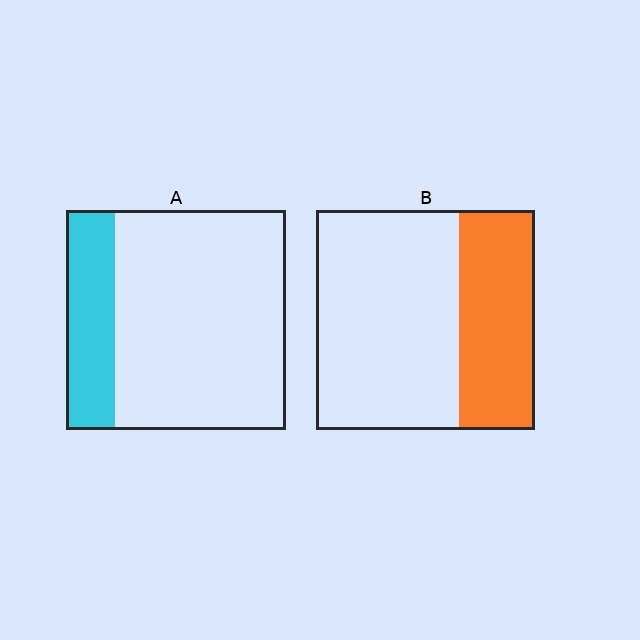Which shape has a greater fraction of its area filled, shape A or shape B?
Shape B.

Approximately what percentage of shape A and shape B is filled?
A is approximately 20% and B is approximately 35%.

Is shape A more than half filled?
No.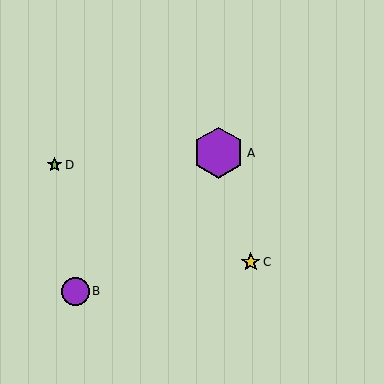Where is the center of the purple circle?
The center of the purple circle is at (75, 291).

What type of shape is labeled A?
Shape A is a purple hexagon.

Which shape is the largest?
The purple hexagon (labeled A) is the largest.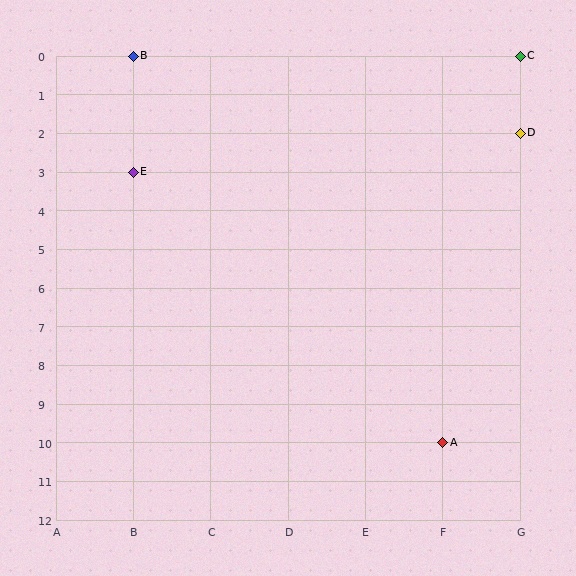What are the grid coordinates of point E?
Point E is at grid coordinates (B, 3).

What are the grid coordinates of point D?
Point D is at grid coordinates (G, 2).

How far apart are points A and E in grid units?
Points A and E are 4 columns and 7 rows apart (about 8.1 grid units diagonally).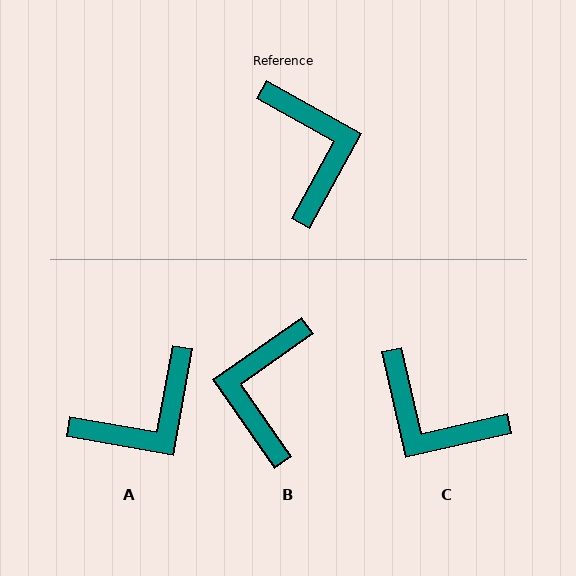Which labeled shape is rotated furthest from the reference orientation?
B, about 154 degrees away.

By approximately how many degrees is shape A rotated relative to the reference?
Approximately 71 degrees clockwise.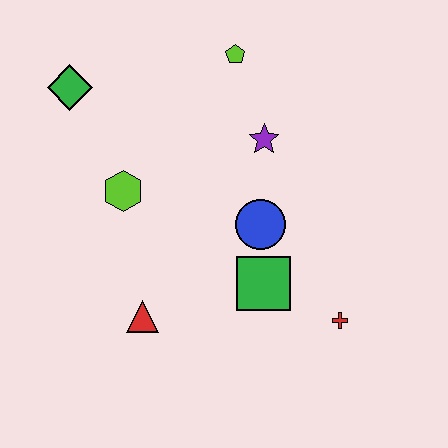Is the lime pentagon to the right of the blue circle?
No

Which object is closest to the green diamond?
The lime hexagon is closest to the green diamond.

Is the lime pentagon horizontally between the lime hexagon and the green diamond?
No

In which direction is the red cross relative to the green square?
The red cross is to the right of the green square.